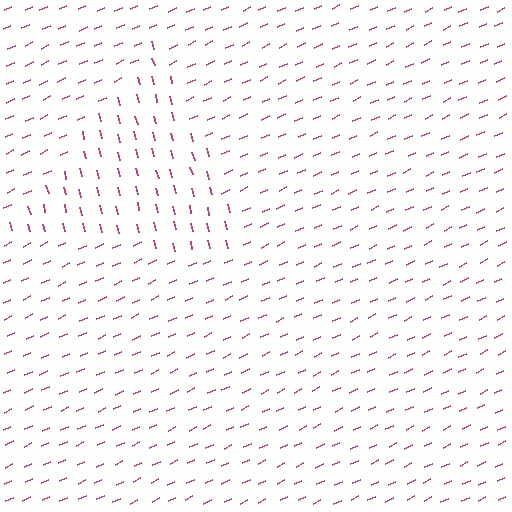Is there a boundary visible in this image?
Yes, there is a texture boundary formed by a change in line orientation.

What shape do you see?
I see a triangle.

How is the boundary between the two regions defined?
The boundary is defined purely by a change in line orientation (approximately 80 degrees difference). All lines are the same color and thickness.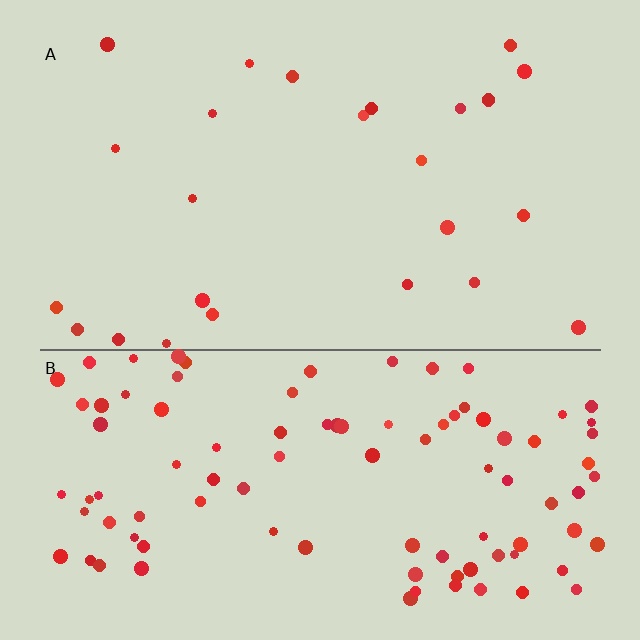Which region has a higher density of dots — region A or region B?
B (the bottom).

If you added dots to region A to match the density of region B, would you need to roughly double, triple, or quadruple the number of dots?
Approximately quadruple.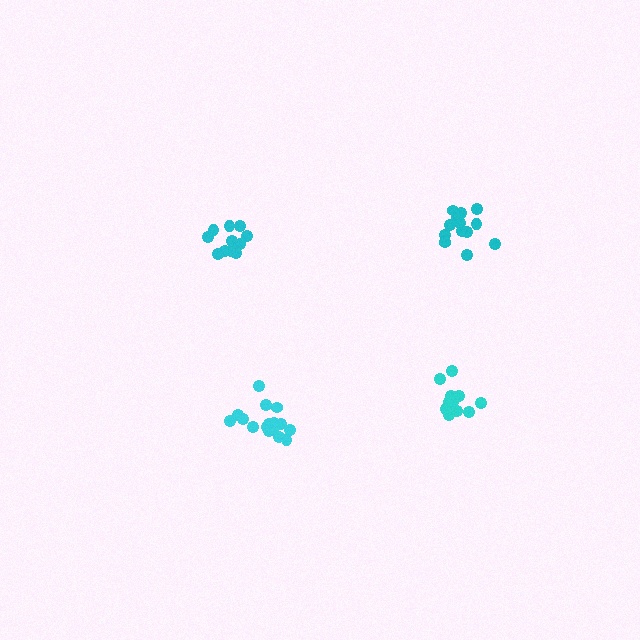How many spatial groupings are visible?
There are 4 spatial groupings.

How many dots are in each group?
Group 1: 11 dots, Group 2: 16 dots, Group 3: 13 dots, Group 4: 11 dots (51 total).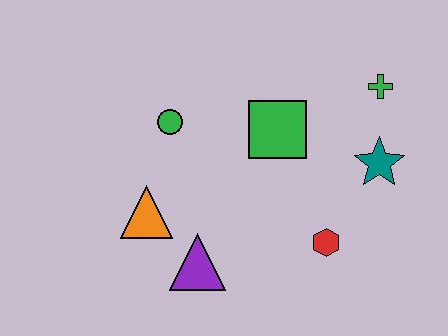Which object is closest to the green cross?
The teal star is closest to the green cross.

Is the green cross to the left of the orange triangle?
No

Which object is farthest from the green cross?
The orange triangle is farthest from the green cross.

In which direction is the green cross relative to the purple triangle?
The green cross is to the right of the purple triangle.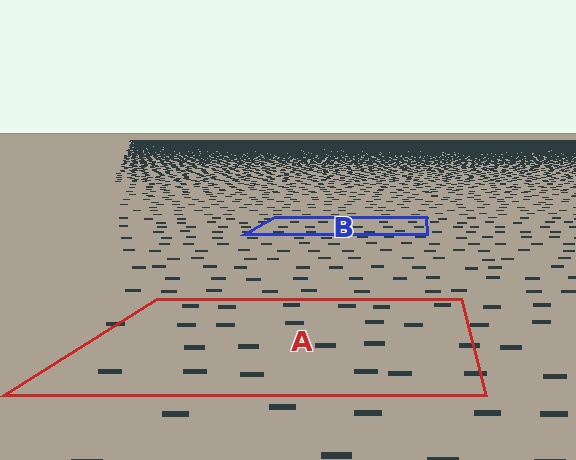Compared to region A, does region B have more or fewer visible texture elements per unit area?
Region B has more texture elements per unit area — they are packed more densely because it is farther away.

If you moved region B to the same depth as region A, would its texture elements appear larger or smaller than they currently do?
They would appear larger. At a closer depth, the same texture elements are projected at a bigger on-screen size.